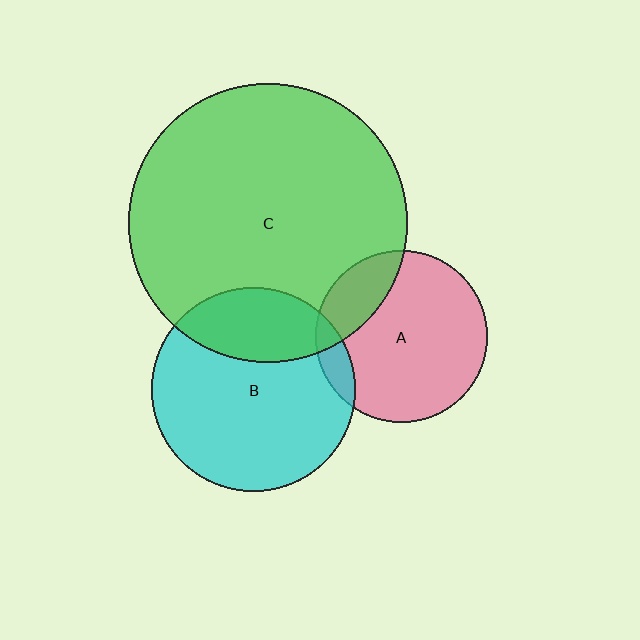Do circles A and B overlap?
Yes.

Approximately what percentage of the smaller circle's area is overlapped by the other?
Approximately 10%.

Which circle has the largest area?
Circle C (green).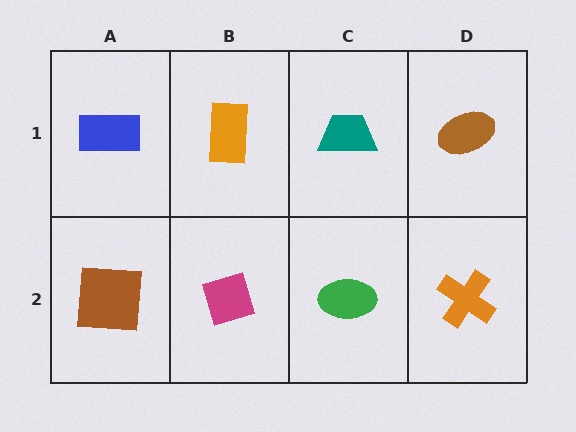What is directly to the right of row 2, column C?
An orange cross.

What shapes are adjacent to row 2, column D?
A brown ellipse (row 1, column D), a green ellipse (row 2, column C).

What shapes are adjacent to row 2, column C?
A teal trapezoid (row 1, column C), a magenta diamond (row 2, column B), an orange cross (row 2, column D).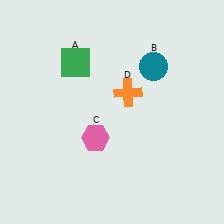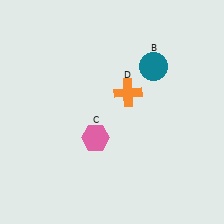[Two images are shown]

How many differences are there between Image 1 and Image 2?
There is 1 difference between the two images.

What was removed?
The green square (A) was removed in Image 2.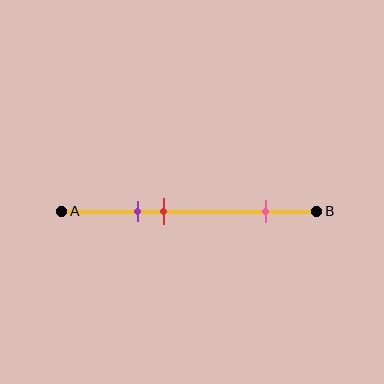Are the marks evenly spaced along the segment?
No, the marks are not evenly spaced.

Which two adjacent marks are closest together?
The purple and red marks are the closest adjacent pair.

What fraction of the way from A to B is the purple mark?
The purple mark is approximately 30% (0.3) of the way from A to B.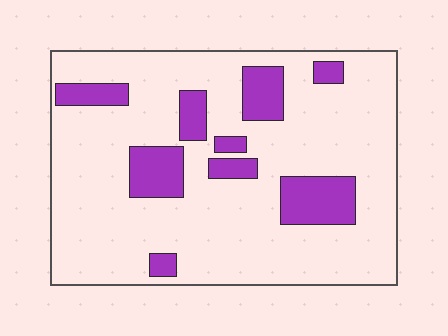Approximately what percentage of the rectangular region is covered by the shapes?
Approximately 20%.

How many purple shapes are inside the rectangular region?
9.